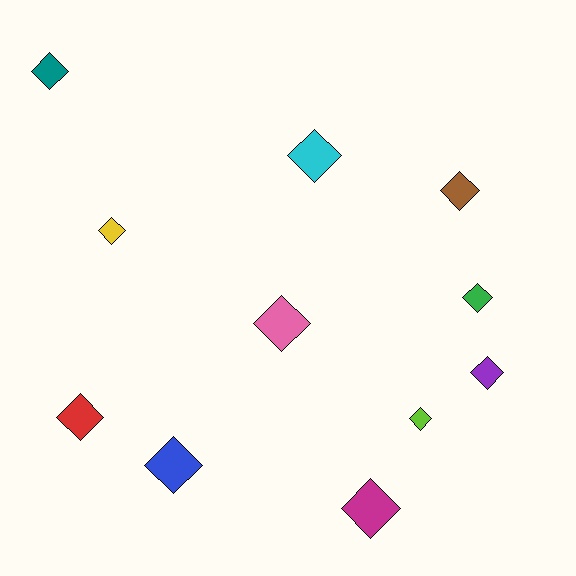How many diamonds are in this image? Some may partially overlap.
There are 11 diamonds.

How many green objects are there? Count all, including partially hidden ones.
There is 1 green object.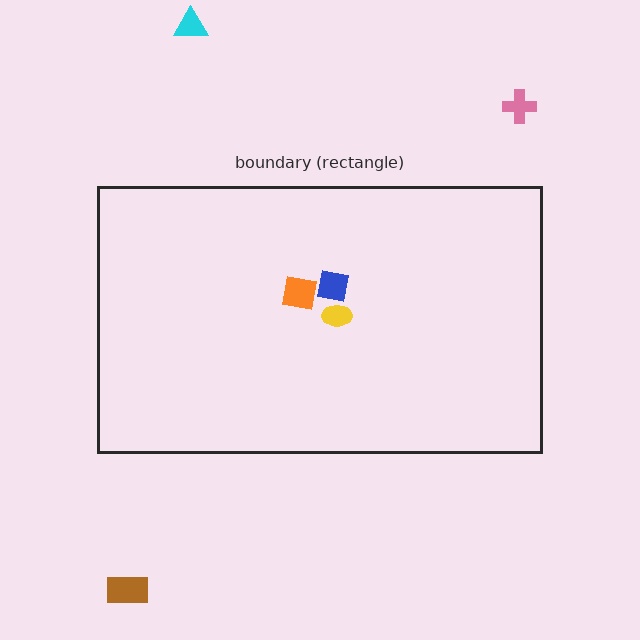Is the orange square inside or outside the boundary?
Inside.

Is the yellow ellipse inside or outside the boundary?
Inside.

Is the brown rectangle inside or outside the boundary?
Outside.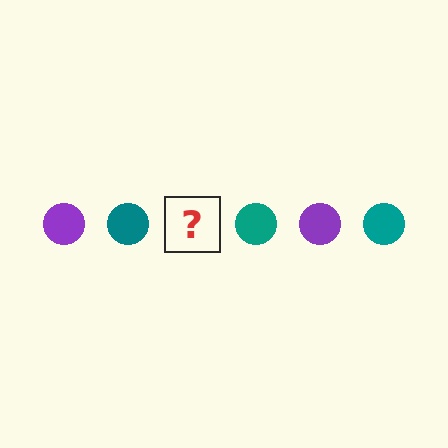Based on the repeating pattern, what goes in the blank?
The blank should be a purple circle.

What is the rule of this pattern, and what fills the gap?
The rule is that the pattern cycles through purple, teal circles. The gap should be filled with a purple circle.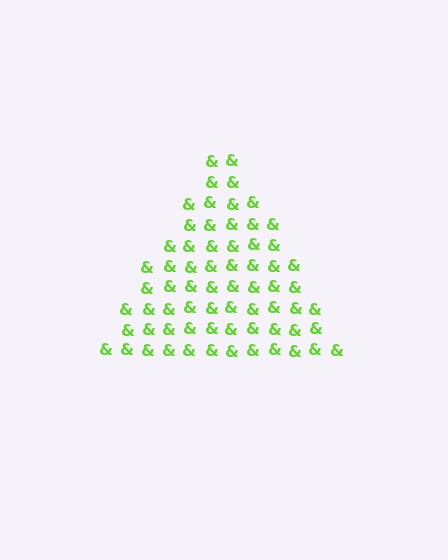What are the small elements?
The small elements are ampersands.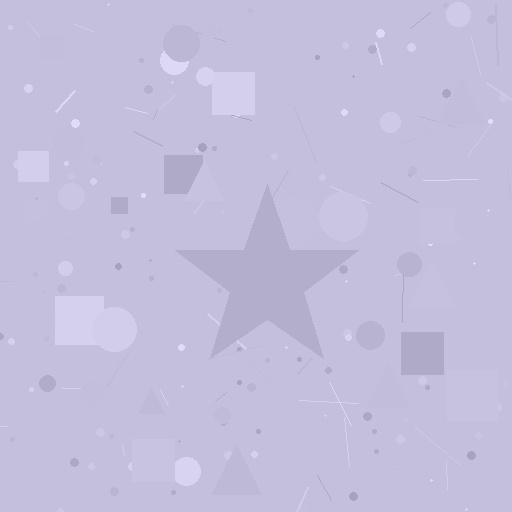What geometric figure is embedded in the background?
A star is embedded in the background.